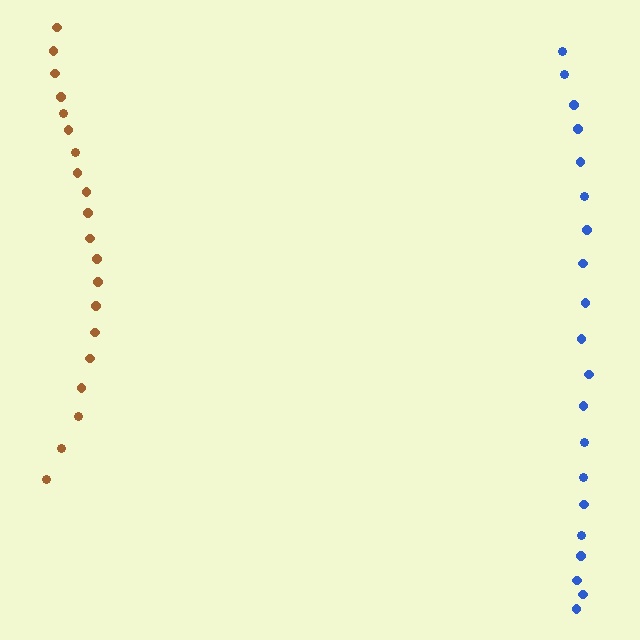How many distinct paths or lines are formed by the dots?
There are 2 distinct paths.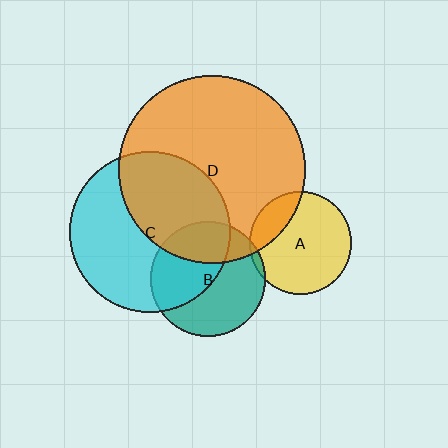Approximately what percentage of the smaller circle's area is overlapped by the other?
Approximately 5%.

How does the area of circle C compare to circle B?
Approximately 2.0 times.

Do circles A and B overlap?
Yes.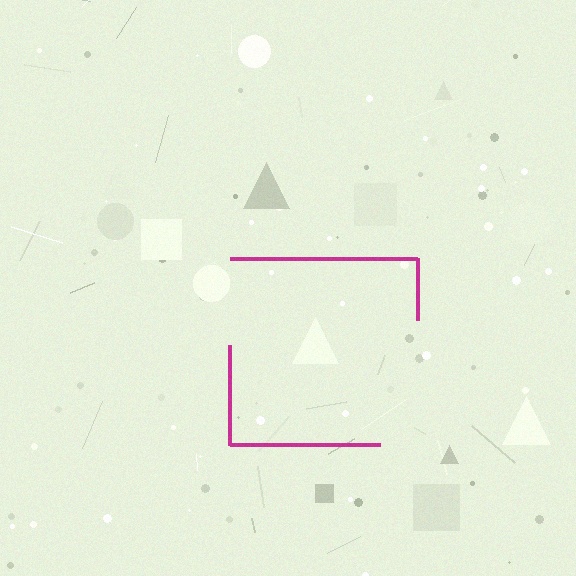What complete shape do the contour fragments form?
The contour fragments form a square.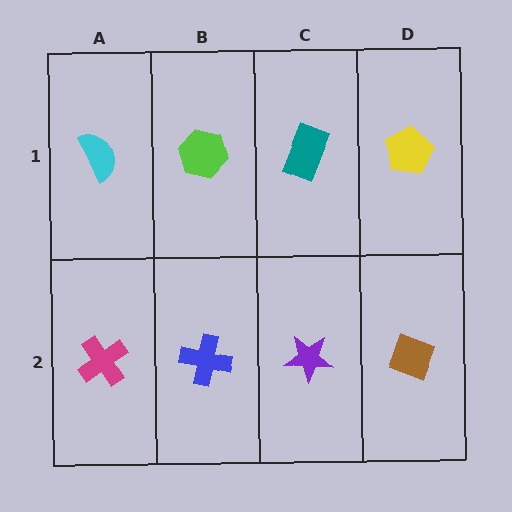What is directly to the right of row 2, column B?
A purple star.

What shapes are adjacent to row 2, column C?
A teal rectangle (row 1, column C), a blue cross (row 2, column B), a brown diamond (row 2, column D).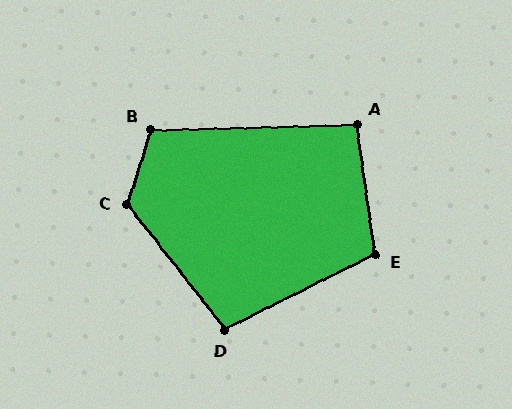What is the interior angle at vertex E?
Approximately 109 degrees (obtuse).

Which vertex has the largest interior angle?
C, at approximately 124 degrees.